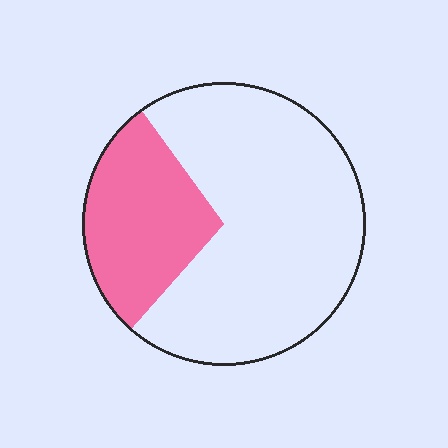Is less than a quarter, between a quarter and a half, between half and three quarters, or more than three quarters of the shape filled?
Between a quarter and a half.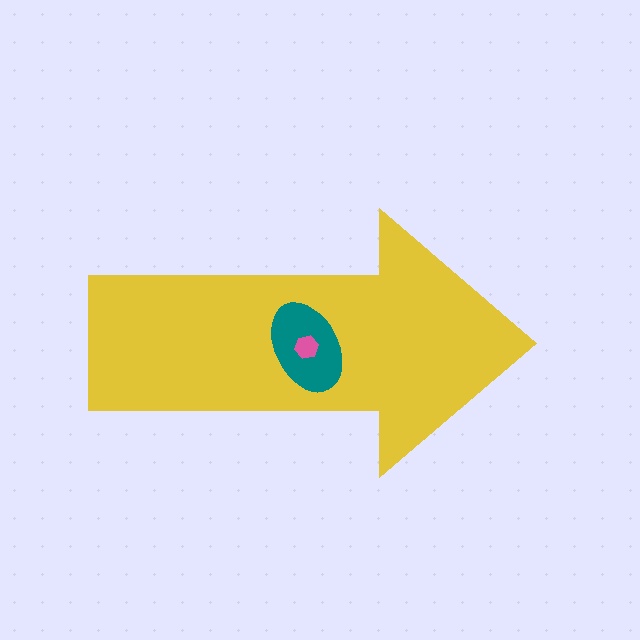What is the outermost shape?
The yellow arrow.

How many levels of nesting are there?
3.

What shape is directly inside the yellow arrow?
The teal ellipse.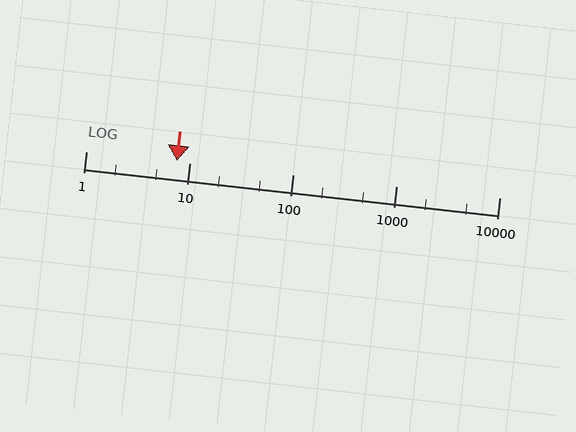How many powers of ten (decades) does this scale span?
The scale spans 4 decades, from 1 to 10000.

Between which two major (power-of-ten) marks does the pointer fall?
The pointer is between 1 and 10.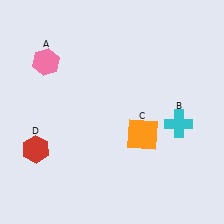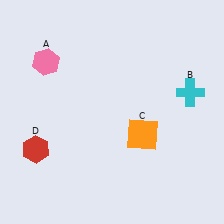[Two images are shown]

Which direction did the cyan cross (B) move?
The cyan cross (B) moved up.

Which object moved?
The cyan cross (B) moved up.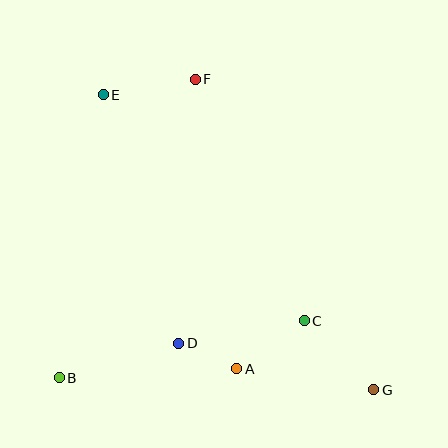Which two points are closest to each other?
Points A and D are closest to each other.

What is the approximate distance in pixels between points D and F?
The distance between D and F is approximately 264 pixels.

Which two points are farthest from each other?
Points E and G are farthest from each other.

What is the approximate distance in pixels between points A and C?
The distance between A and C is approximately 83 pixels.